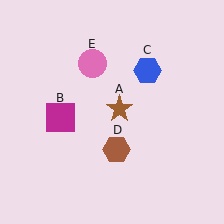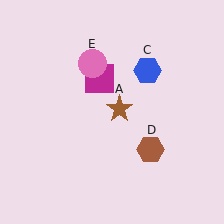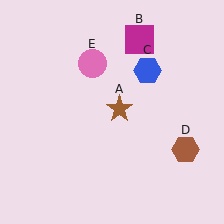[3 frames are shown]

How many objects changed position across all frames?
2 objects changed position: magenta square (object B), brown hexagon (object D).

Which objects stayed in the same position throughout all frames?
Brown star (object A) and blue hexagon (object C) and pink circle (object E) remained stationary.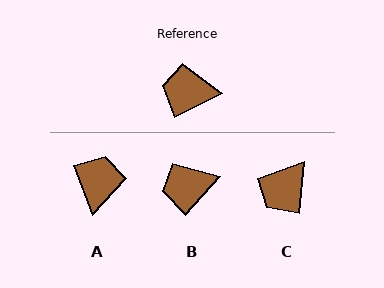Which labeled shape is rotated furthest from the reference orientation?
A, about 95 degrees away.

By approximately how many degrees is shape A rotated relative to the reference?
Approximately 95 degrees clockwise.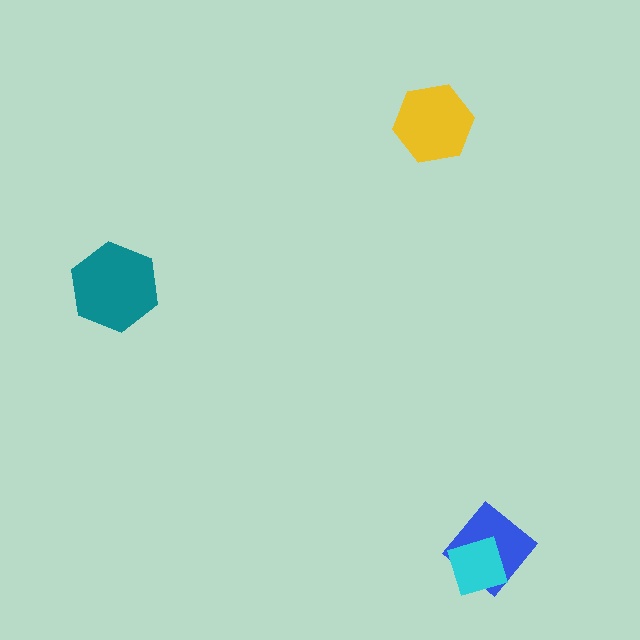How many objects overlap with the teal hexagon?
0 objects overlap with the teal hexagon.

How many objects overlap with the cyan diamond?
1 object overlaps with the cyan diamond.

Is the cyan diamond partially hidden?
No, no other shape covers it.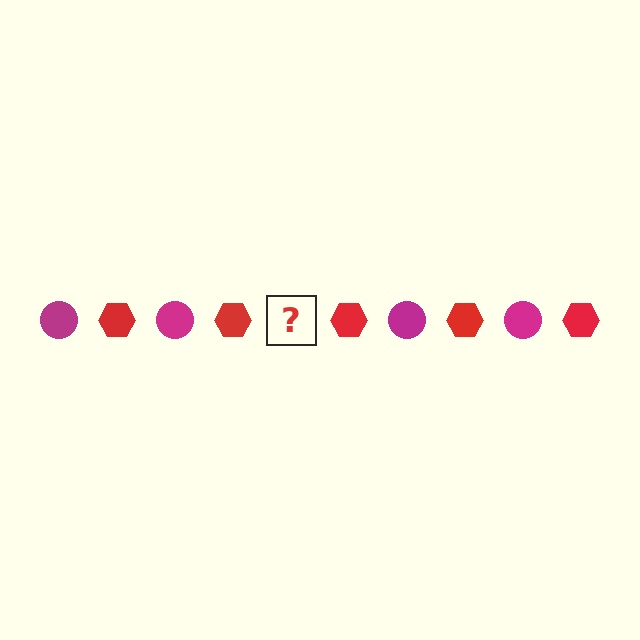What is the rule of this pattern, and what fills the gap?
The rule is that the pattern alternates between magenta circle and red hexagon. The gap should be filled with a magenta circle.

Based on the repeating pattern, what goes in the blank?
The blank should be a magenta circle.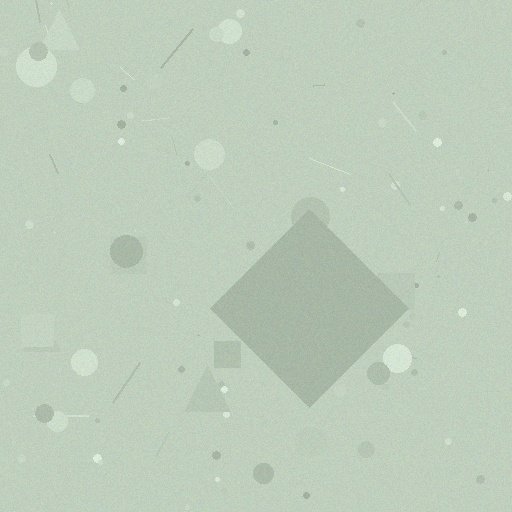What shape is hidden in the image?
A diamond is hidden in the image.